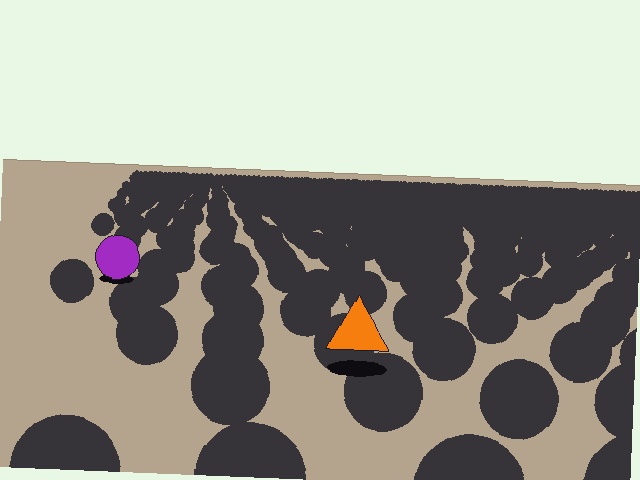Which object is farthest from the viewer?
The purple circle is farthest from the viewer. It appears smaller and the ground texture around it is denser.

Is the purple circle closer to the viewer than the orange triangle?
No. The orange triangle is closer — you can tell from the texture gradient: the ground texture is coarser near it.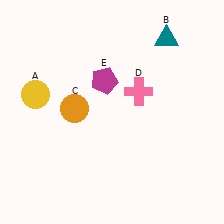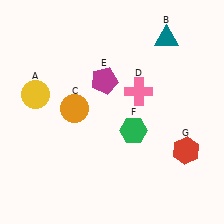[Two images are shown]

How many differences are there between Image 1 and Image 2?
There are 2 differences between the two images.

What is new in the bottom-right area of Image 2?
A green hexagon (F) was added in the bottom-right area of Image 2.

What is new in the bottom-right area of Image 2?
A red hexagon (G) was added in the bottom-right area of Image 2.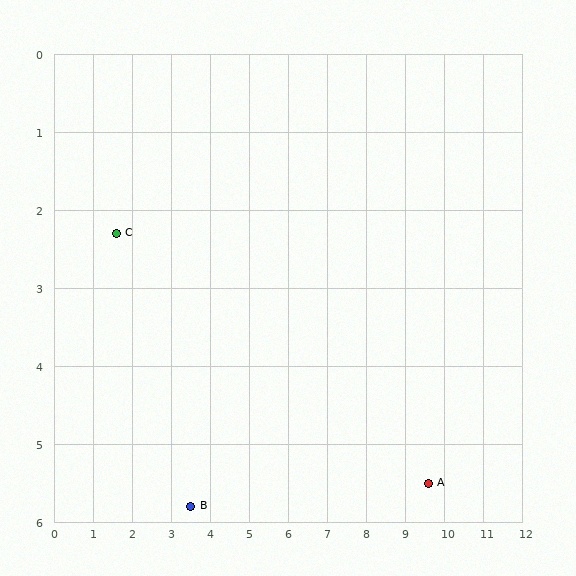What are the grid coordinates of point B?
Point B is at approximately (3.5, 5.8).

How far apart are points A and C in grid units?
Points A and C are about 8.6 grid units apart.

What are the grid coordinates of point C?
Point C is at approximately (1.6, 2.3).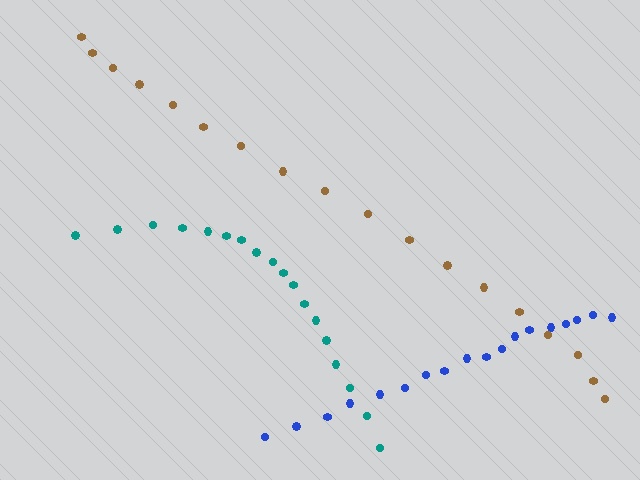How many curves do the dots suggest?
There are 3 distinct paths.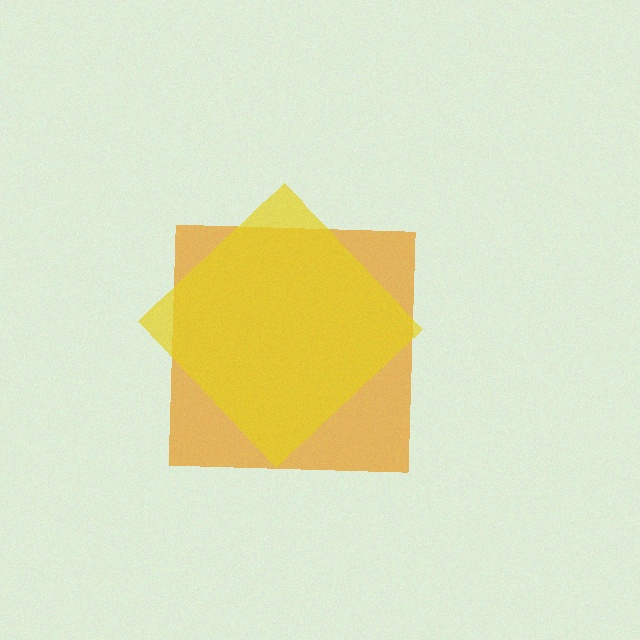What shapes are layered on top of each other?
The layered shapes are: an orange square, a yellow diamond.